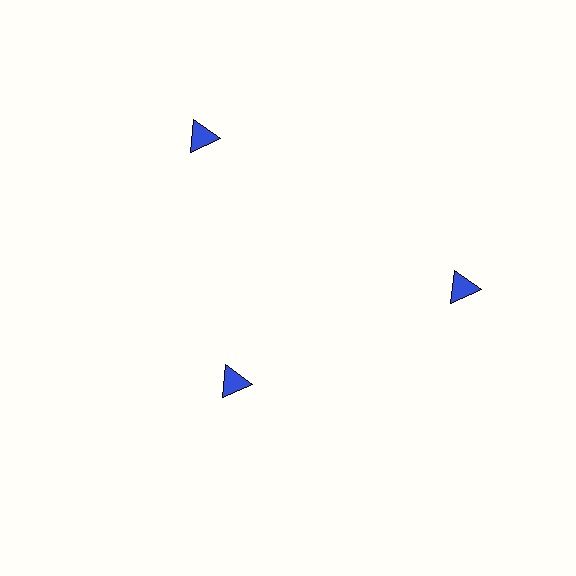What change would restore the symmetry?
The symmetry would be restored by moving it outward, back onto the ring so that all 3 triangles sit at equal angles and equal distance from the center.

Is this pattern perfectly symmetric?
No. The 3 blue triangles are arranged in a ring, but one element near the 7 o'clock position is pulled inward toward the center, breaking the 3-fold rotational symmetry.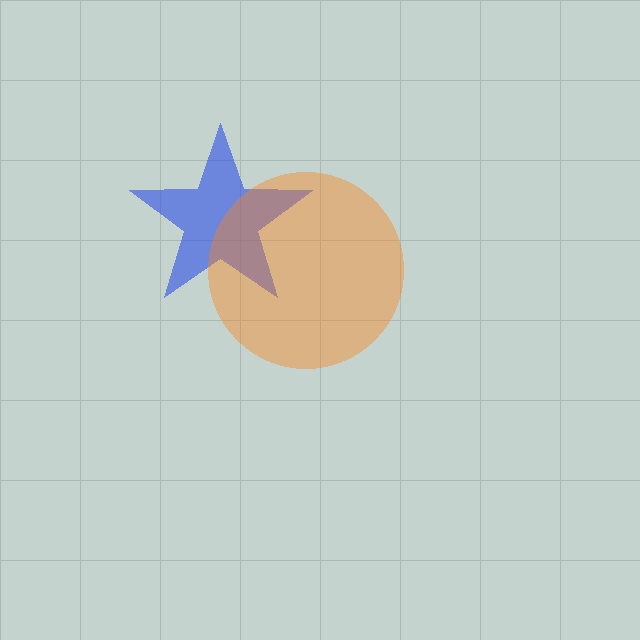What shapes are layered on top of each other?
The layered shapes are: a blue star, an orange circle.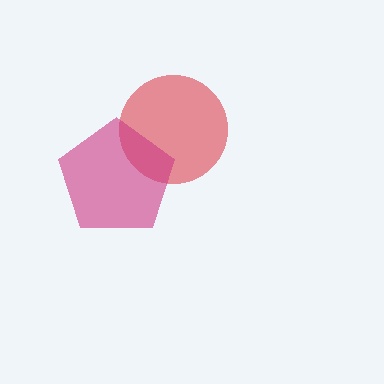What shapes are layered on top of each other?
The layered shapes are: a red circle, a magenta pentagon.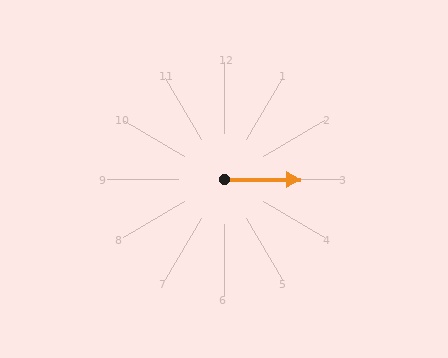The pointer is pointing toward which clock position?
Roughly 3 o'clock.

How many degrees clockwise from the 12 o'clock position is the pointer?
Approximately 91 degrees.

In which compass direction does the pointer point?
East.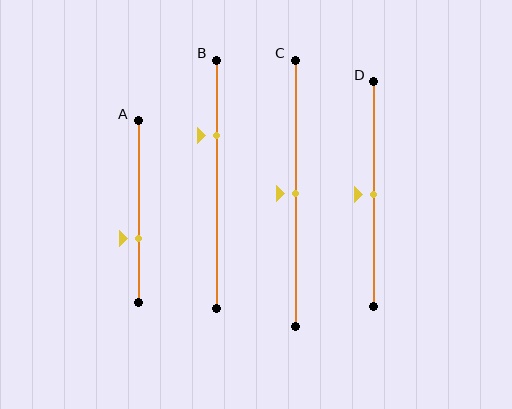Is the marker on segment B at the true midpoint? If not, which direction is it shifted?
No, the marker on segment B is shifted upward by about 20% of the segment length.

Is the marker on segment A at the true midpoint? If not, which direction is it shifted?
No, the marker on segment A is shifted downward by about 15% of the segment length.